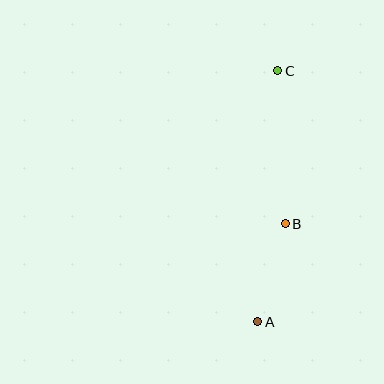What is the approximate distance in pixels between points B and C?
The distance between B and C is approximately 153 pixels.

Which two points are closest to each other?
Points A and B are closest to each other.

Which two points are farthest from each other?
Points A and C are farthest from each other.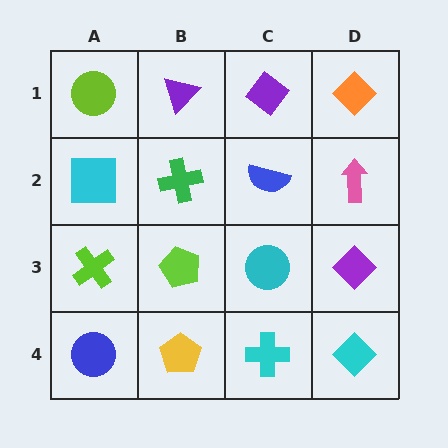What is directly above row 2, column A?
A lime circle.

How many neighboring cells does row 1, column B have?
3.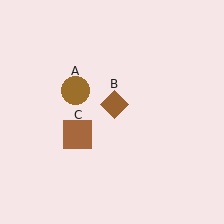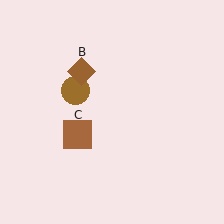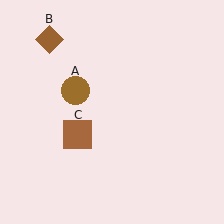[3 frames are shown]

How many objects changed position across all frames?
1 object changed position: brown diamond (object B).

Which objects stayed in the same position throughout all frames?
Brown circle (object A) and brown square (object C) remained stationary.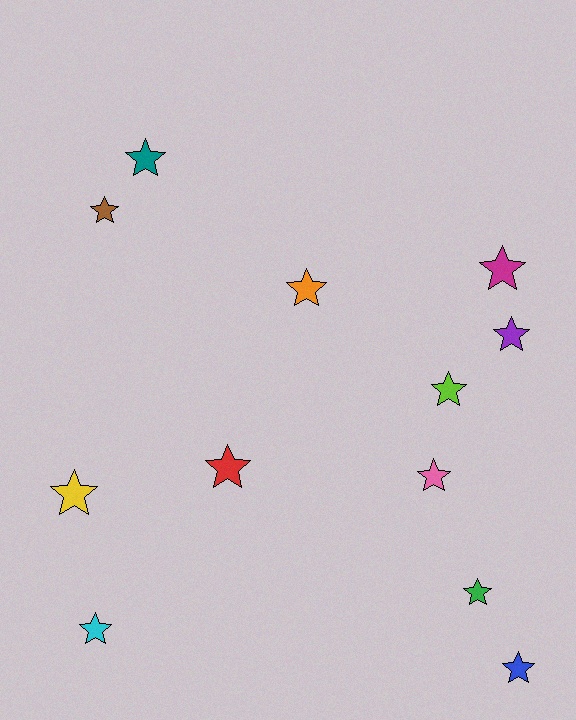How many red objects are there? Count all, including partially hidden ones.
There is 1 red object.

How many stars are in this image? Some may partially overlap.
There are 12 stars.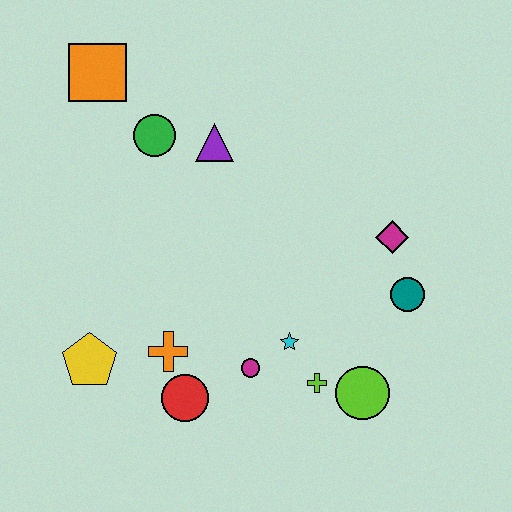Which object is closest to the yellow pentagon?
The orange cross is closest to the yellow pentagon.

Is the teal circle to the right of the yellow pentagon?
Yes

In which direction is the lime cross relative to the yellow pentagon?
The lime cross is to the right of the yellow pentagon.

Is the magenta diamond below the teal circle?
No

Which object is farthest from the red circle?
The orange square is farthest from the red circle.